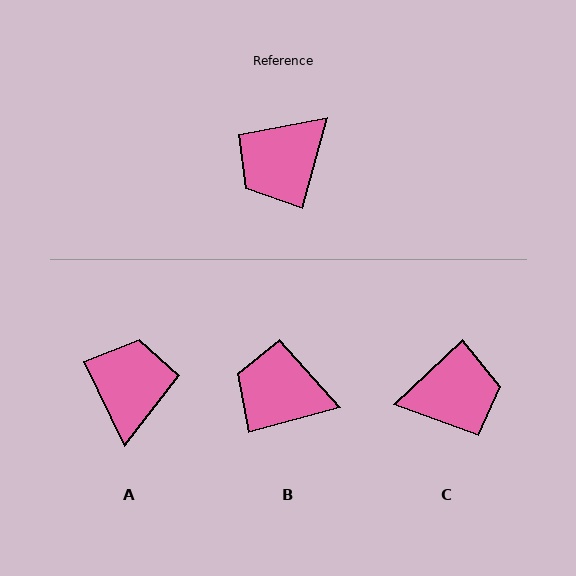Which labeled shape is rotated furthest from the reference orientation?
C, about 148 degrees away.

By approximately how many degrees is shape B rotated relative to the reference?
Approximately 59 degrees clockwise.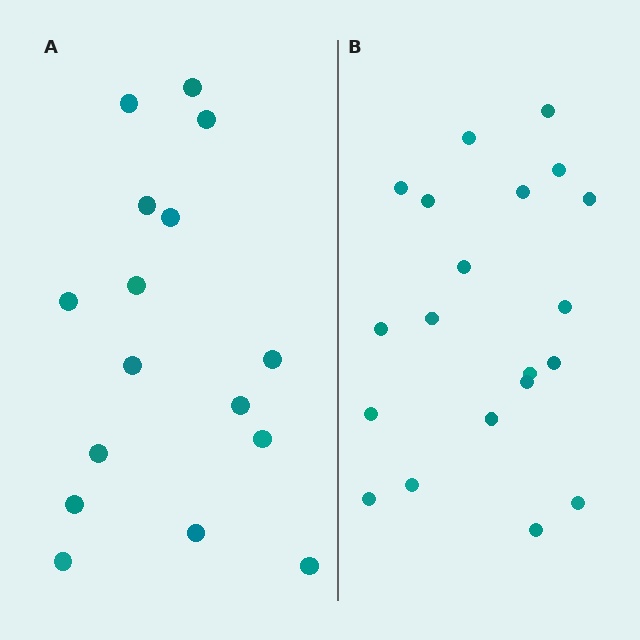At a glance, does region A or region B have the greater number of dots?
Region B (the right region) has more dots.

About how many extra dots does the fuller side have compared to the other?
Region B has about 4 more dots than region A.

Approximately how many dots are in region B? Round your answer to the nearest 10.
About 20 dots.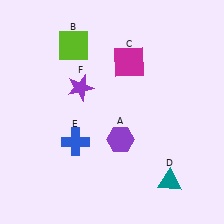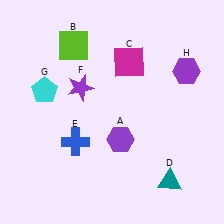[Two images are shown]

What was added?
A cyan pentagon (G), a purple hexagon (H) were added in Image 2.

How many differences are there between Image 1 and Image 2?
There are 2 differences between the two images.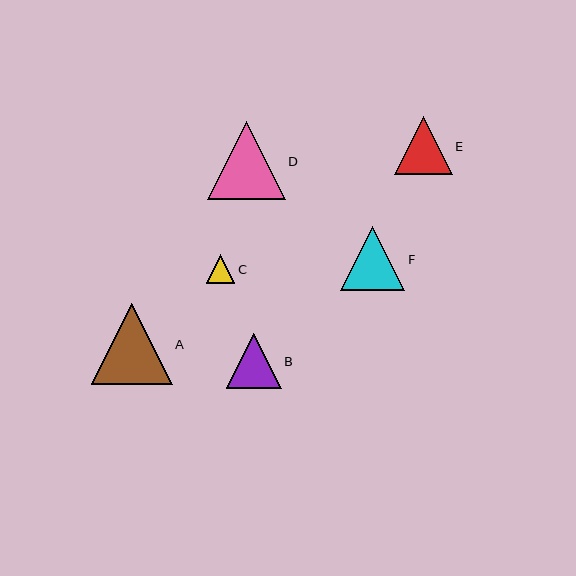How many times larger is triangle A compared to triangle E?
Triangle A is approximately 1.4 times the size of triangle E.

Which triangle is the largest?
Triangle A is the largest with a size of approximately 81 pixels.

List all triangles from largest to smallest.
From largest to smallest: A, D, F, E, B, C.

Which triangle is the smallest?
Triangle C is the smallest with a size of approximately 28 pixels.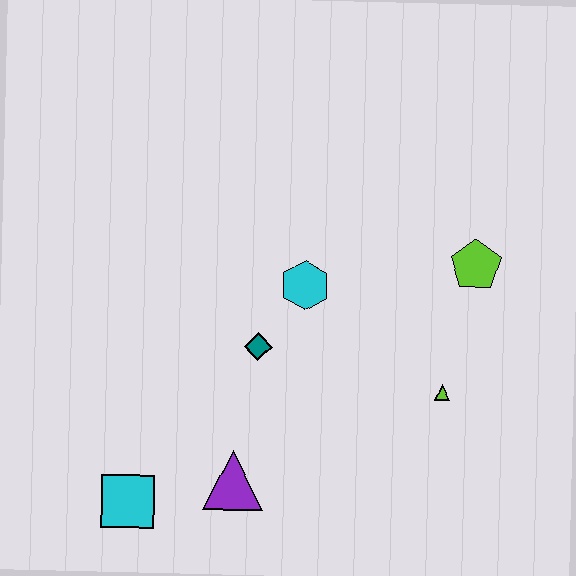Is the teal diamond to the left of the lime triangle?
Yes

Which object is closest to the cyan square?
The purple triangle is closest to the cyan square.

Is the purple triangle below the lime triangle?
Yes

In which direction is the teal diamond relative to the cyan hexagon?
The teal diamond is below the cyan hexagon.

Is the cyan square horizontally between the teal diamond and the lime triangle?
No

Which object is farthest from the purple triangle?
The lime pentagon is farthest from the purple triangle.